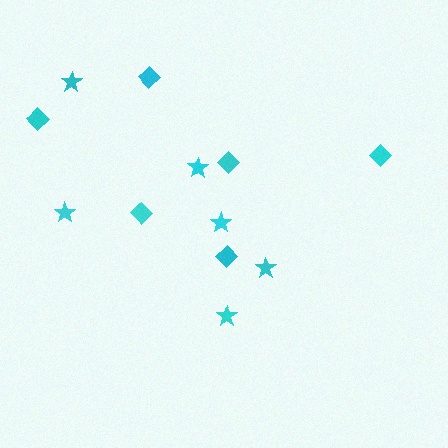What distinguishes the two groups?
There are 2 groups: one group of stars (6) and one group of diamonds (6).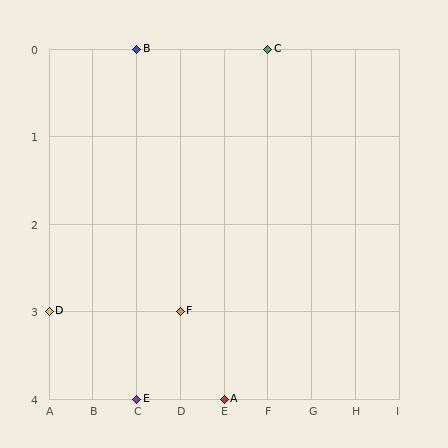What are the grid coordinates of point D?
Point D is at grid coordinates (A, 3).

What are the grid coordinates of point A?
Point A is at grid coordinates (E, 4).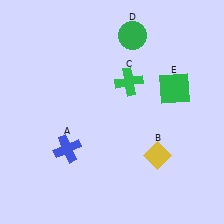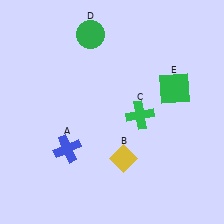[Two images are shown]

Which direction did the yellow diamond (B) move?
The yellow diamond (B) moved left.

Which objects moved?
The objects that moved are: the yellow diamond (B), the green cross (C), the green circle (D).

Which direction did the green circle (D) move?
The green circle (D) moved left.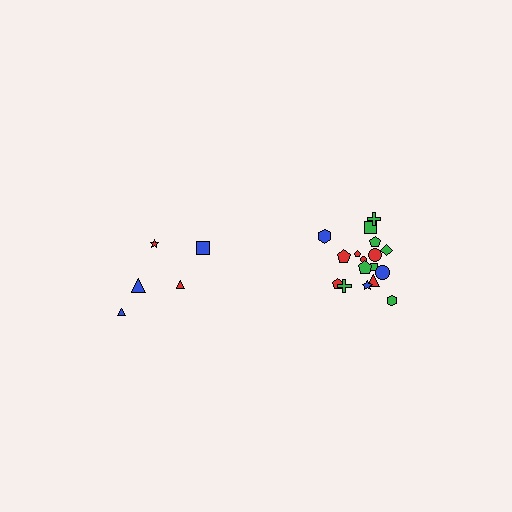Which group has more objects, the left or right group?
The right group.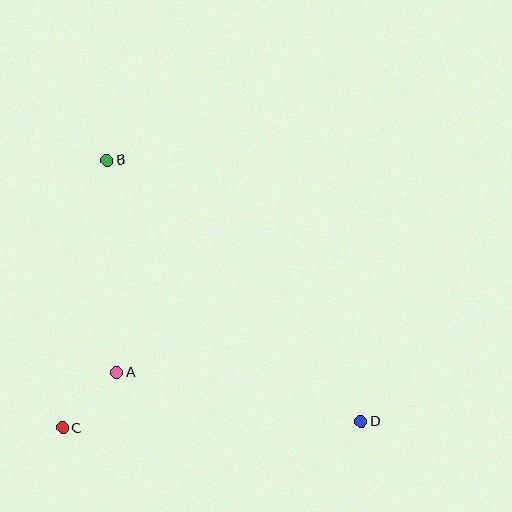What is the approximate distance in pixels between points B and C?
The distance between B and C is approximately 272 pixels.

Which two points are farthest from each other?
Points B and D are farthest from each other.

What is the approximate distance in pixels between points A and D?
The distance between A and D is approximately 249 pixels.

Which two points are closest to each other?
Points A and C are closest to each other.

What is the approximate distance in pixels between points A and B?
The distance between A and B is approximately 212 pixels.